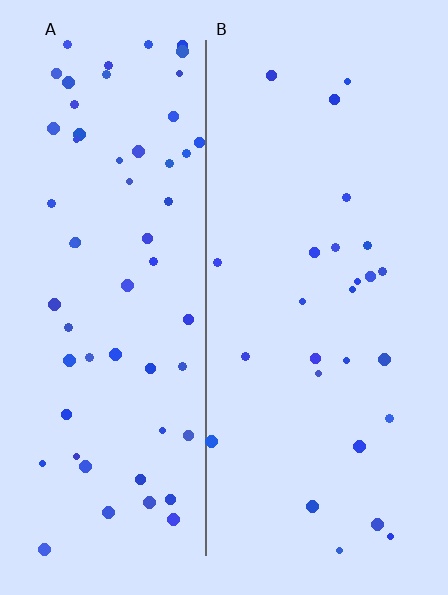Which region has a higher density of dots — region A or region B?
A (the left).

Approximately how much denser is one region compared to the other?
Approximately 2.2× — region A over region B.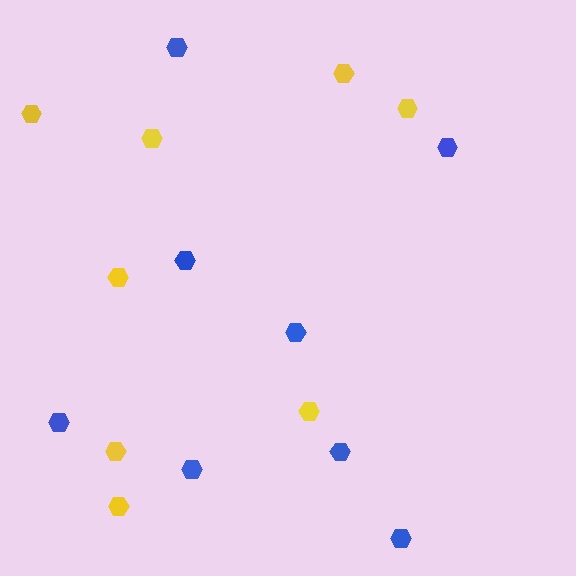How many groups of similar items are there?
There are 2 groups: one group of yellow hexagons (8) and one group of blue hexagons (8).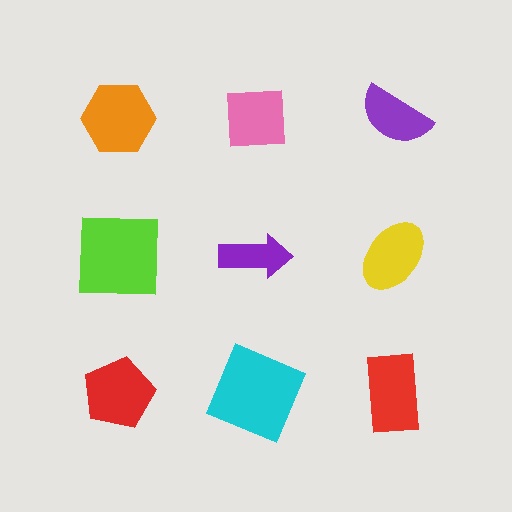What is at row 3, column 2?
A cyan square.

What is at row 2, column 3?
A yellow ellipse.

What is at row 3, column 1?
A red pentagon.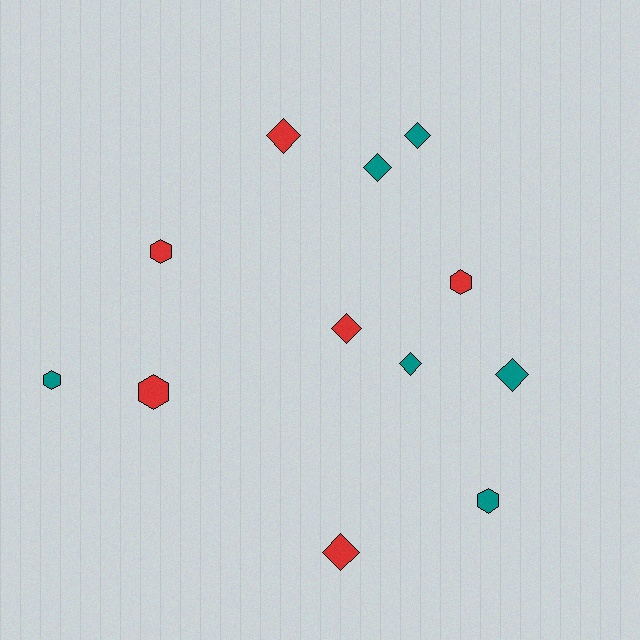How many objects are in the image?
There are 12 objects.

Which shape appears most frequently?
Diamond, with 7 objects.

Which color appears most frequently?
Teal, with 6 objects.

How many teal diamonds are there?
There are 4 teal diamonds.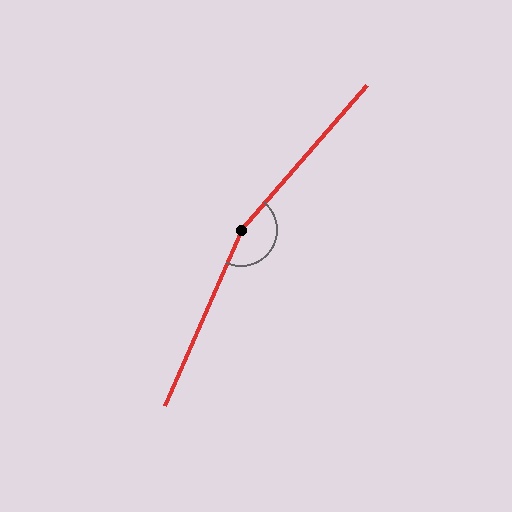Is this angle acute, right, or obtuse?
It is obtuse.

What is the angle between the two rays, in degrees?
Approximately 162 degrees.